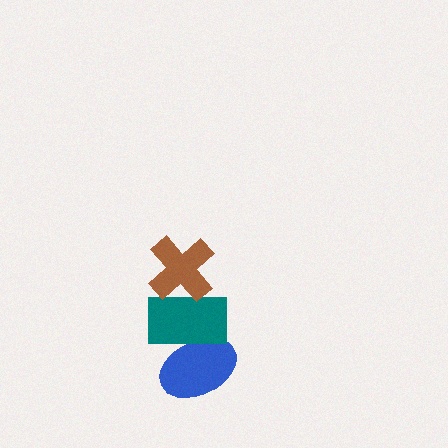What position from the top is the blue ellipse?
The blue ellipse is 3rd from the top.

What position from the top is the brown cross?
The brown cross is 1st from the top.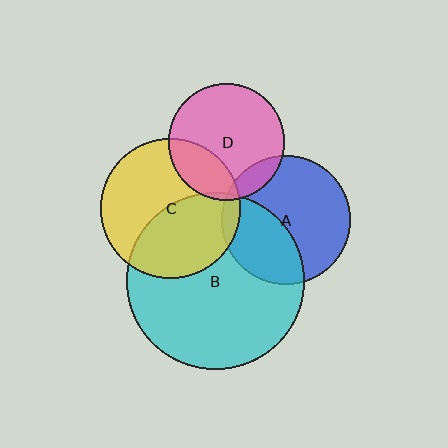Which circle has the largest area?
Circle B (cyan).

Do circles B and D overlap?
Yes.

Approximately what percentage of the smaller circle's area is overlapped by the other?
Approximately 5%.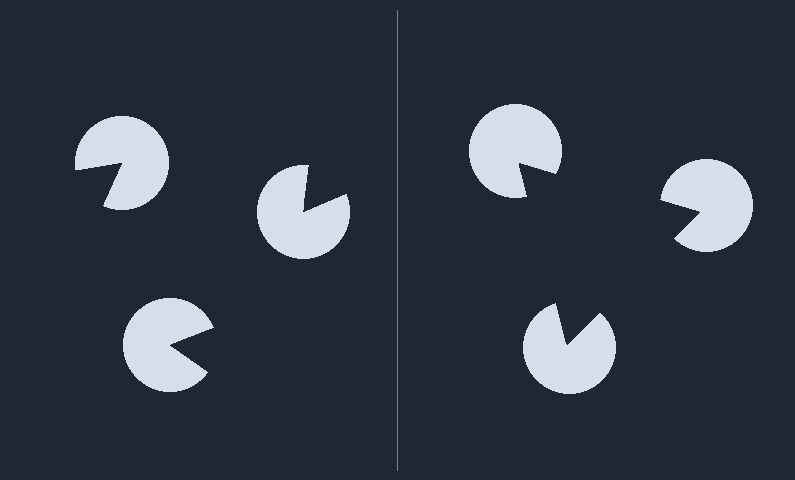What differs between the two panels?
The pac-man discs are positioned identically on both sides; only the wedge orientations differ. On the right they align to a triangle; on the left they are misaligned.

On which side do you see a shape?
An illusory triangle appears on the right side. On the left side the wedge cuts are rotated, so no coherent shape forms.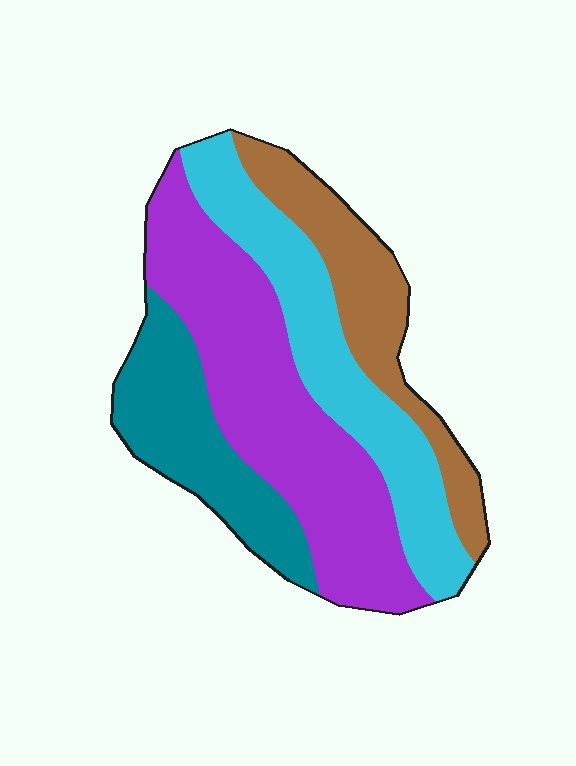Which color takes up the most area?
Purple, at roughly 40%.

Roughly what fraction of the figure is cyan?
Cyan takes up about one quarter (1/4) of the figure.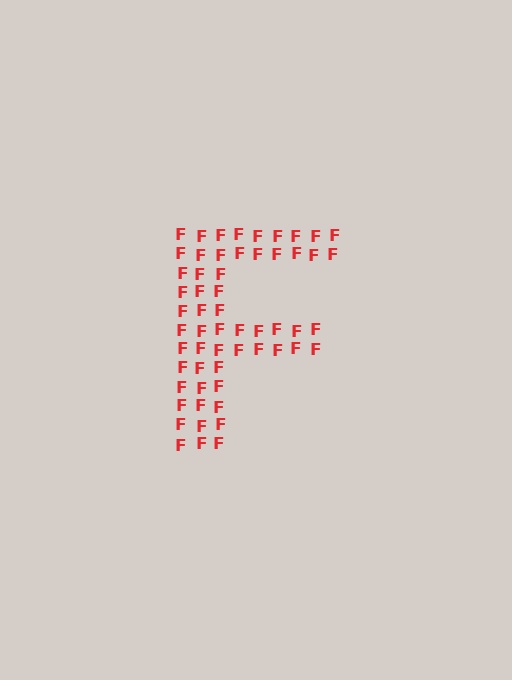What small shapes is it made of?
It is made of small letter F's.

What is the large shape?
The large shape is the letter F.